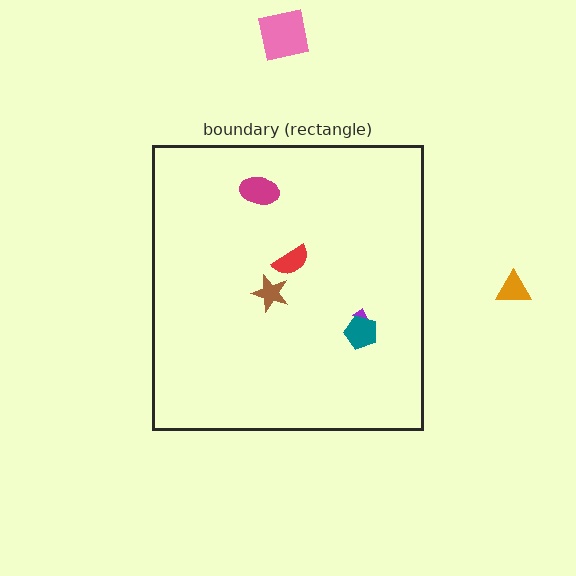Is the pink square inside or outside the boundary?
Outside.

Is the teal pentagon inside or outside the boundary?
Inside.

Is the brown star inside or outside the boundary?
Inside.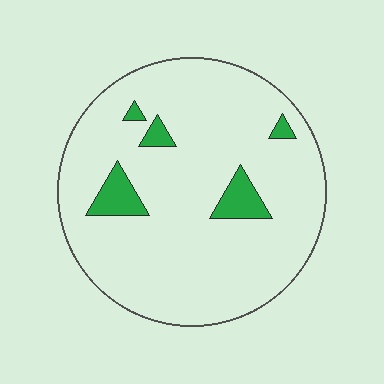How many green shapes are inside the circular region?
5.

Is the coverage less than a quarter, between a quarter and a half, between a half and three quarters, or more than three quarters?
Less than a quarter.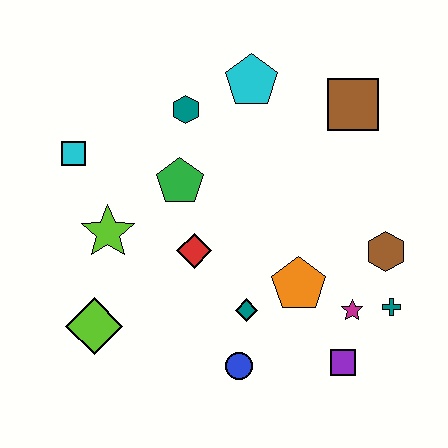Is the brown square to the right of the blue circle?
Yes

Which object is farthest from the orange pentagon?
The cyan square is farthest from the orange pentagon.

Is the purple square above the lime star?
No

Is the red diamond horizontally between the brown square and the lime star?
Yes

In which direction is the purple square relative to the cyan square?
The purple square is to the right of the cyan square.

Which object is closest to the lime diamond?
The lime star is closest to the lime diamond.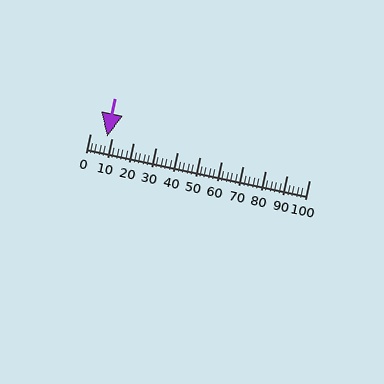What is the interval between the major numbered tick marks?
The major tick marks are spaced 10 units apart.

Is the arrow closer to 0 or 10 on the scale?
The arrow is closer to 10.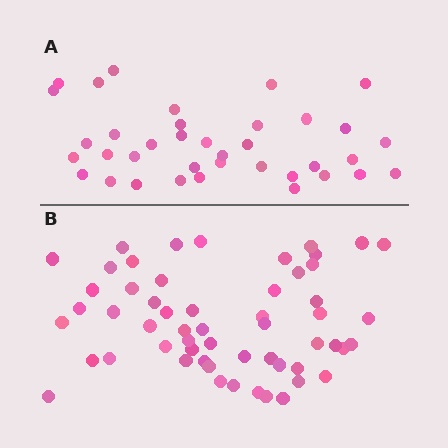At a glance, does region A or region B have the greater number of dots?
Region B (the bottom region) has more dots.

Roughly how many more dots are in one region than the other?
Region B has approximately 20 more dots than region A.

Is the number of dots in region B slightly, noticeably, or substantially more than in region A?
Region B has substantially more. The ratio is roughly 1.5 to 1.